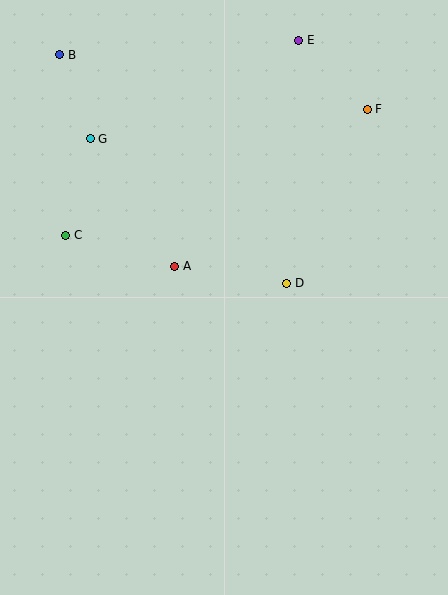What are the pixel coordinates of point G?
Point G is at (90, 139).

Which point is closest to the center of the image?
Point A at (175, 266) is closest to the center.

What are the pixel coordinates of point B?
Point B is at (60, 55).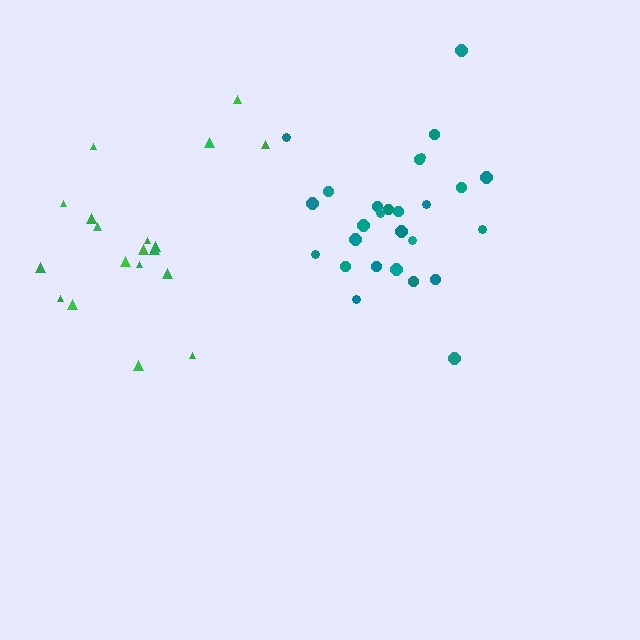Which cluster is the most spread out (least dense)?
Green.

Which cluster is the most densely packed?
Teal.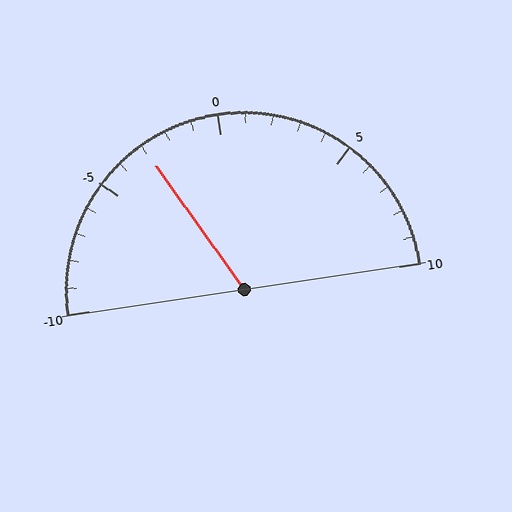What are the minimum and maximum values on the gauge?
The gauge ranges from -10 to 10.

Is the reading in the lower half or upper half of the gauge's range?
The reading is in the lower half of the range (-10 to 10).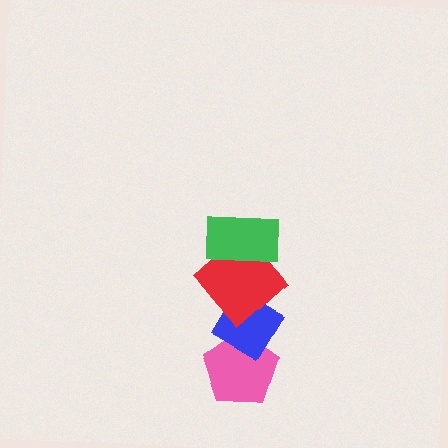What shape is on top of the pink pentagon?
The blue diamond is on top of the pink pentagon.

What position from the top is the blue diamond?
The blue diamond is 3rd from the top.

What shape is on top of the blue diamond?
The red diamond is on top of the blue diamond.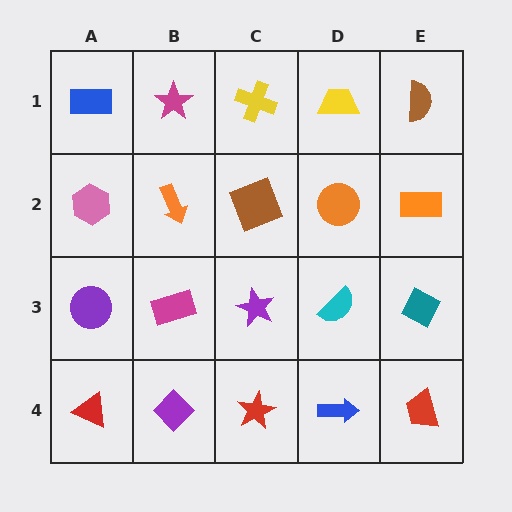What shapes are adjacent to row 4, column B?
A magenta rectangle (row 3, column B), a red triangle (row 4, column A), a red star (row 4, column C).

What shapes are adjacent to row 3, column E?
An orange rectangle (row 2, column E), a red trapezoid (row 4, column E), a cyan semicircle (row 3, column D).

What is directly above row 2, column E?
A brown semicircle.